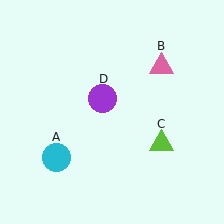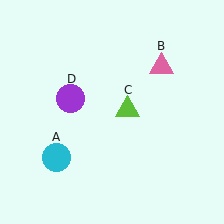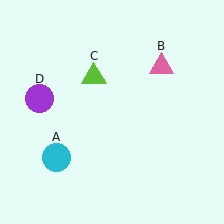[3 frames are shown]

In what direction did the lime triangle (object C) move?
The lime triangle (object C) moved up and to the left.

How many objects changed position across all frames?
2 objects changed position: lime triangle (object C), purple circle (object D).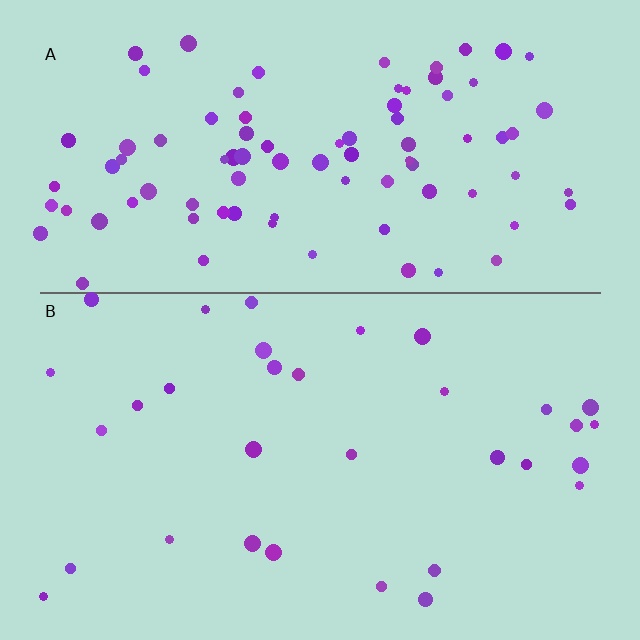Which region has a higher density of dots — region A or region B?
A (the top).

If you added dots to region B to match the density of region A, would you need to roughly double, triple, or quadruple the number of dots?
Approximately triple.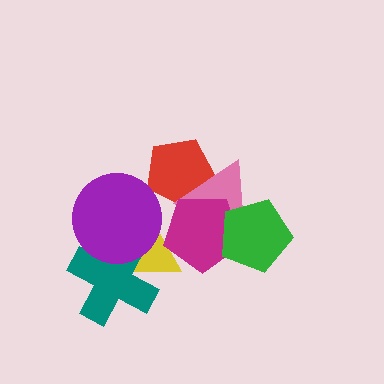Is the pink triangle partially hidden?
Yes, it is partially covered by another shape.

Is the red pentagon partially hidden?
Yes, it is partially covered by another shape.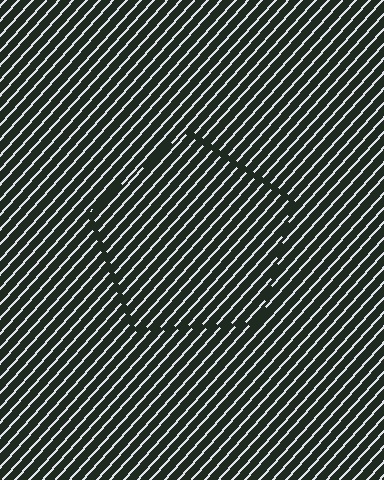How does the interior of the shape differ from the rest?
The interior of the shape contains the same grating, shifted by half a period — the contour is defined by the phase discontinuity where line-ends from the inner and outer gratings abut.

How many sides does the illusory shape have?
5 sides — the line-ends trace a pentagon.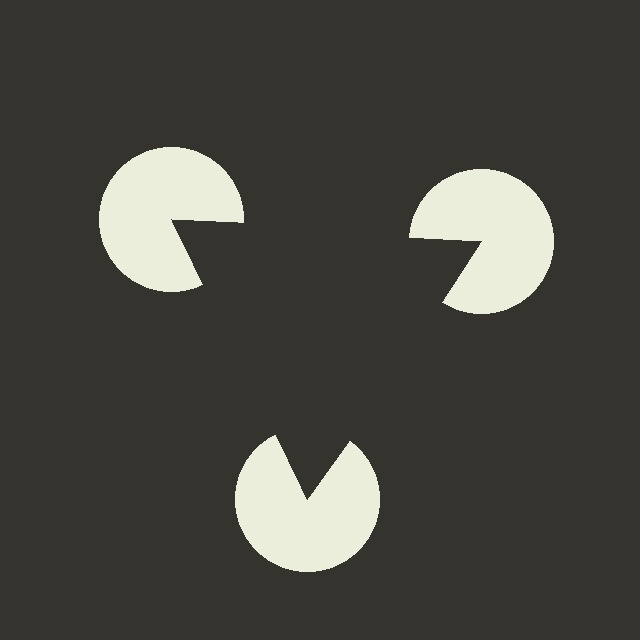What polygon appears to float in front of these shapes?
An illusory triangle — its edges are inferred from the aligned wedge cuts in the pac-man discs, not physically drawn.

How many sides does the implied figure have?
3 sides.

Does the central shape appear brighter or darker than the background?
It typically appears slightly darker than the background, even though no actual brightness change is drawn.